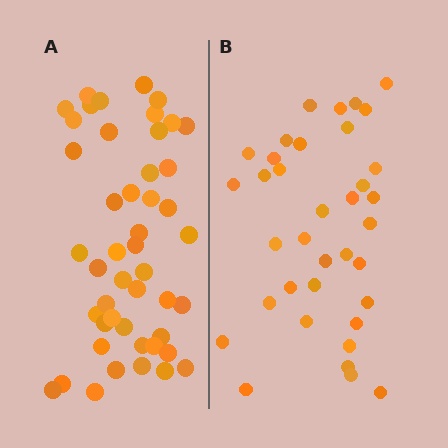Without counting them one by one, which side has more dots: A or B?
Region A (the left region) has more dots.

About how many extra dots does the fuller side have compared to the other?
Region A has roughly 12 or so more dots than region B.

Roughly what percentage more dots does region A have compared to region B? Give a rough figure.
About 30% more.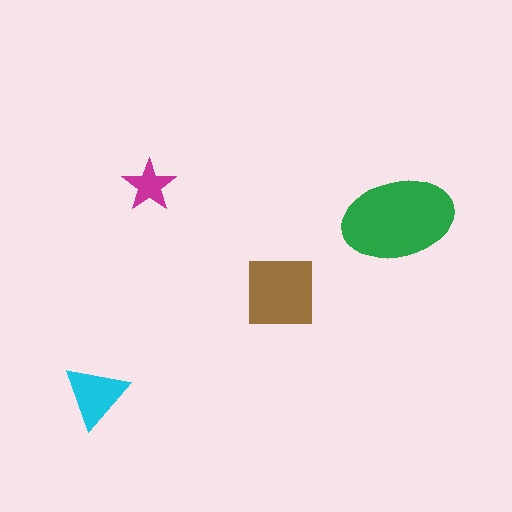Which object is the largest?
The green ellipse.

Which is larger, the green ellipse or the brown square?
The green ellipse.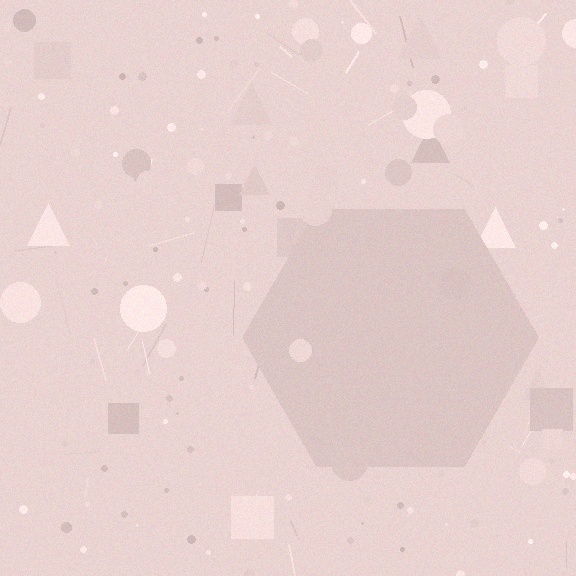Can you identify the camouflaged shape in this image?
The camouflaged shape is a hexagon.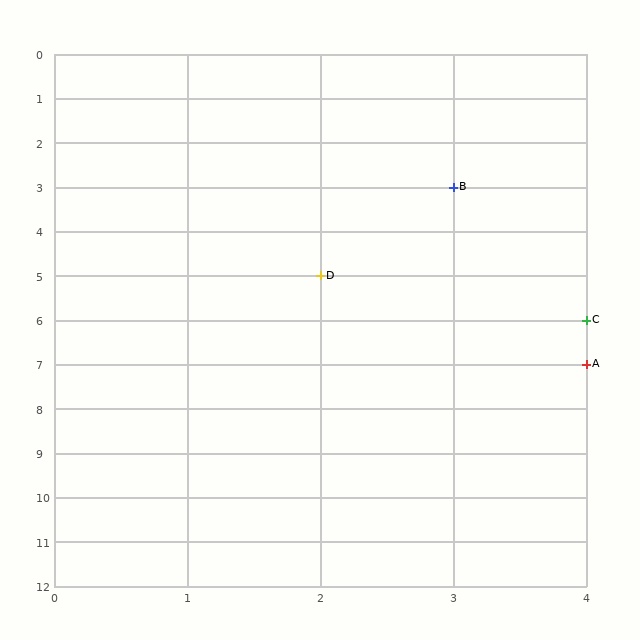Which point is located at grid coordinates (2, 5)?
Point D is at (2, 5).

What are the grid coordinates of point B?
Point B is at grid coordinates (3, 3).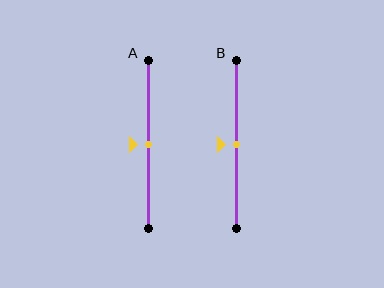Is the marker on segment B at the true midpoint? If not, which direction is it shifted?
Yes, the marker on segment B is at the true midpoint.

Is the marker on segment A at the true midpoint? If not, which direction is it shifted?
Yes, the marker on segment A is at the true midpoint.